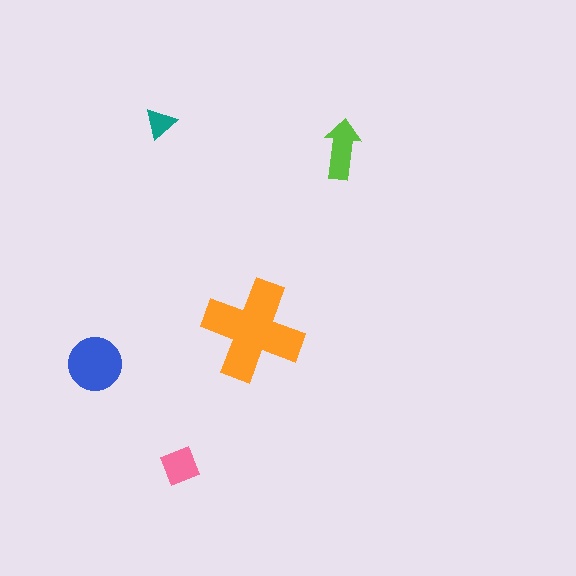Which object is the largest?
The orange cross.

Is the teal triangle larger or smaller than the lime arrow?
Smaller.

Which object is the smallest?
The teal triangle.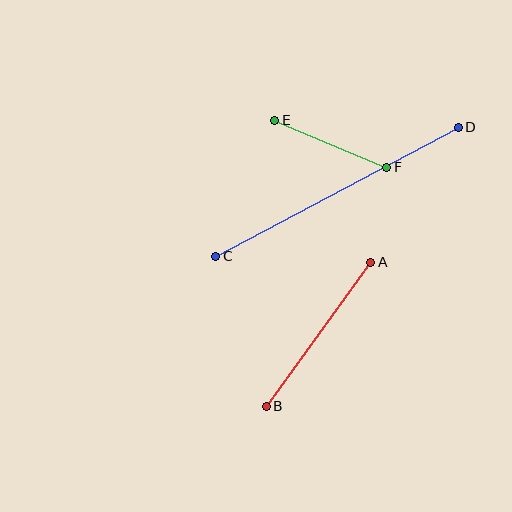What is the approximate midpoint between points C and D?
The midpoint is at approximately (337, 192) pixels.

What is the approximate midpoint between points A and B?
The midpoint is at approximately (319, 334) pixels.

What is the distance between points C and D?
The distance is approximately 275 pixels.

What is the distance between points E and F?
The distance is approximately 122 pixels.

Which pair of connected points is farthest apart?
Points C and D are farthest apart.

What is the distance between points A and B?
The distance is approximately 178 pixels.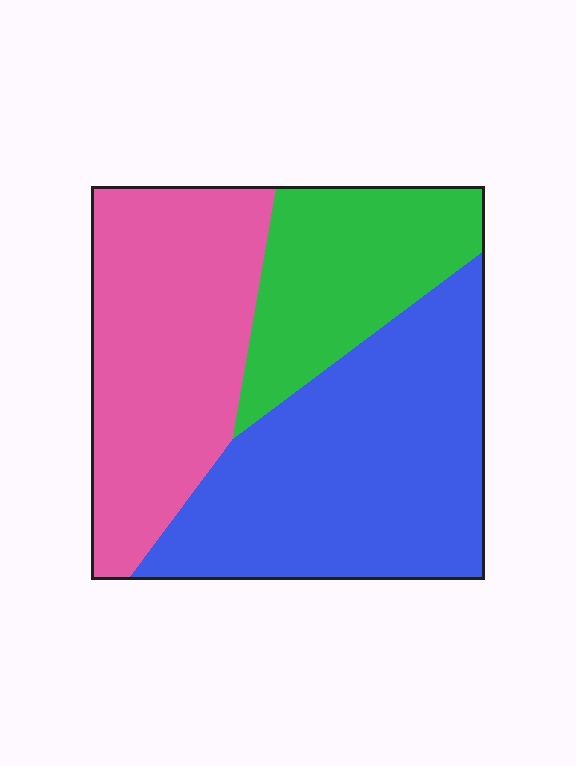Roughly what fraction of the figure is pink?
Pink takes up about one third (1/3) of the figure.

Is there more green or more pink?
Pink.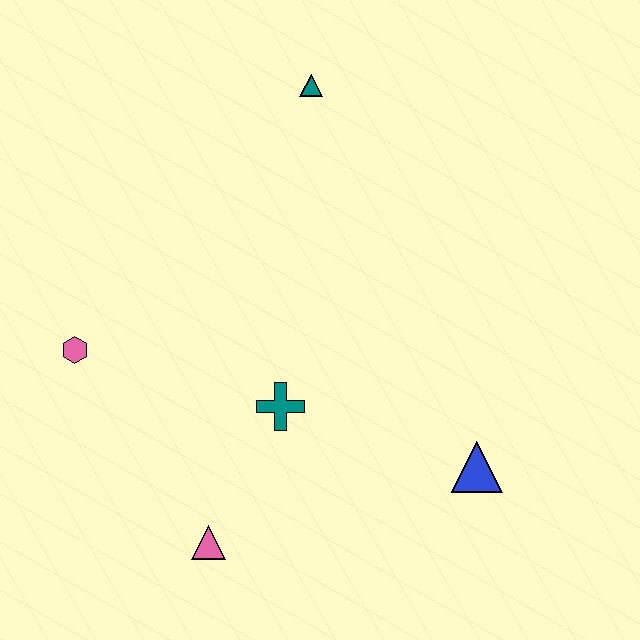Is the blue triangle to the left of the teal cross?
No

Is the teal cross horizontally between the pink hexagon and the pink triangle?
No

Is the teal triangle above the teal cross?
Yes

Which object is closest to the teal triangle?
The teal cross is closest to the teal triangle.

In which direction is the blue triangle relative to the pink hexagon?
The blue triangle is to the right of the pink hexagon.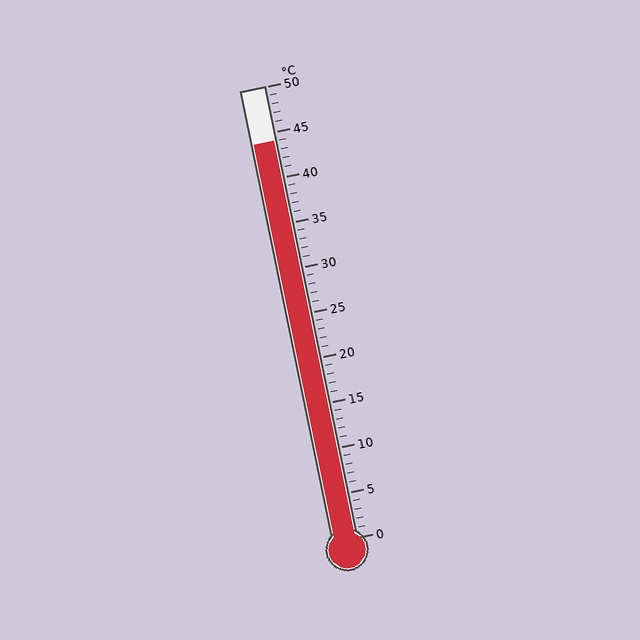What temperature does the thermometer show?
The thermometer shows approximately 44°C.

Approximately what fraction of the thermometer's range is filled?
The thermometer is filled to approximately 90% of its range.